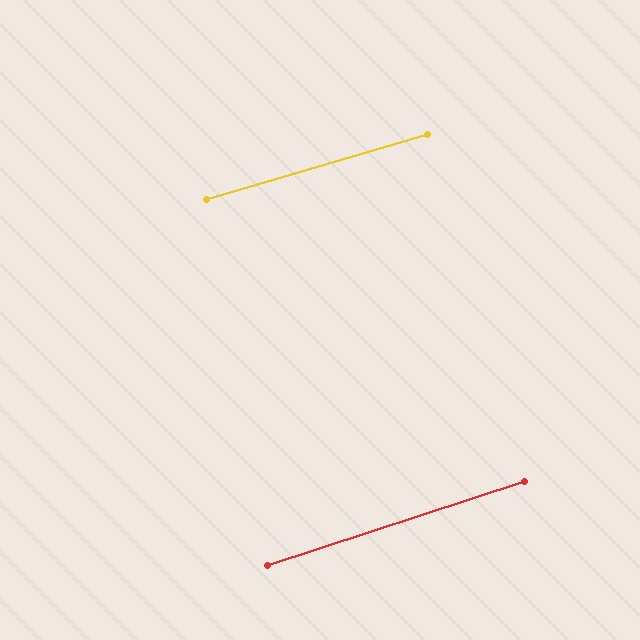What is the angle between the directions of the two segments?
Approximately 2 degrees.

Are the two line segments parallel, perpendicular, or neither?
Parallel — their directions differ by only 1.8°.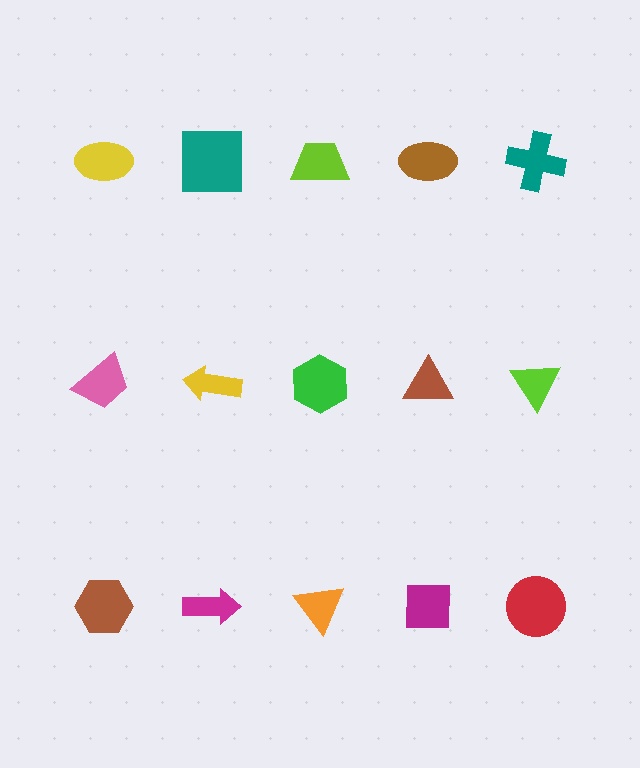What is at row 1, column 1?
A yellow ellipse.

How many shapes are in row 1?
5 shapes.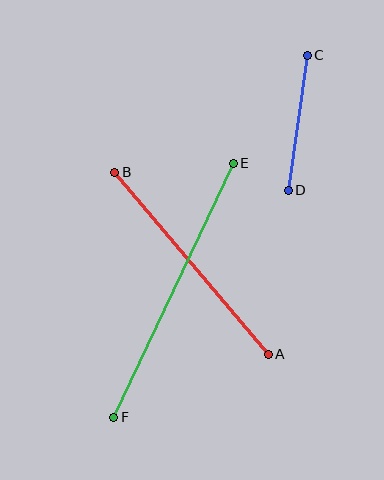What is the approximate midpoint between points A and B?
The midpoint is at approximately (192, 263) pixels.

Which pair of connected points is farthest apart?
Points E and F are farthest apart.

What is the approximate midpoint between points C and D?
The midpoint is at approximately (298, 123) pixels.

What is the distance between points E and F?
The distance is approximately 280 pixels.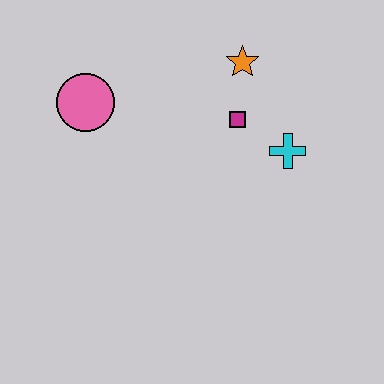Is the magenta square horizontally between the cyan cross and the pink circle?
Yes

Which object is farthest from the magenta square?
The pink circle is farthest from the magenta square.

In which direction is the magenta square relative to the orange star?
The magenta square is below the orange star.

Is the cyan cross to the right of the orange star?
Yes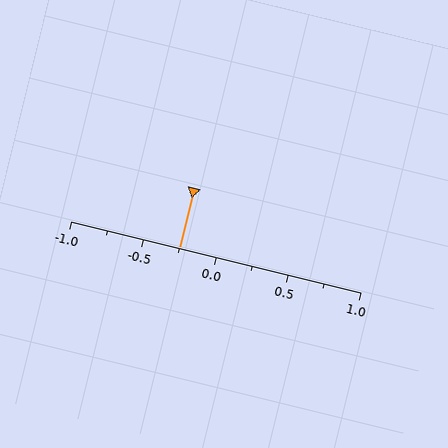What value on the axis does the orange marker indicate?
The marker indicates approximately -0.25.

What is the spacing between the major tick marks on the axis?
The major ticks are spaced 0.5 apart.